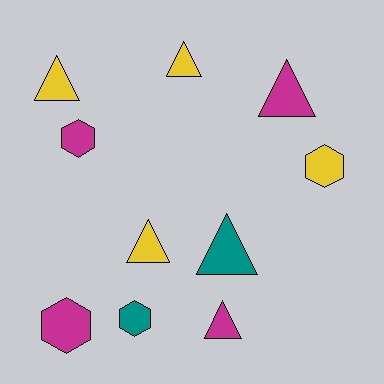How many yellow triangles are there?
There are 3 yellow triangles.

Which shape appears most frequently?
Triangle, with 6 objects.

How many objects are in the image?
There are 10 objects.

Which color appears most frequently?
Yellow, with 4 objects.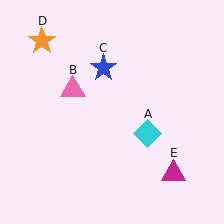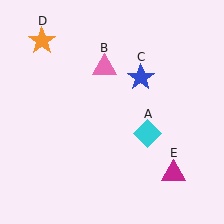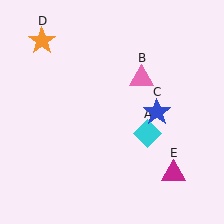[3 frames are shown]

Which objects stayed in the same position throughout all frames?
Cyan diamond (object A) and orange star (object D) and magenta triangle (object E) remained stationary.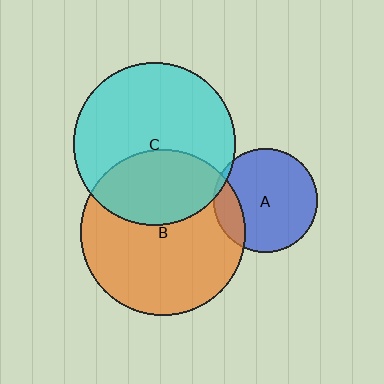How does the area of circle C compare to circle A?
Approximately 2.5 times.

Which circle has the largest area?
Circle B (orange).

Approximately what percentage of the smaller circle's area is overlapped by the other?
Approximately 20%.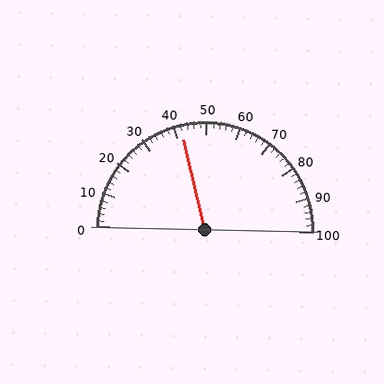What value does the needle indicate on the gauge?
The needle indicates approximately 42.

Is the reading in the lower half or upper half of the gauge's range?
The reading is in the lower half of the range (0 to 100).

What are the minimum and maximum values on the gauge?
The gauge ranges from 0 to 100.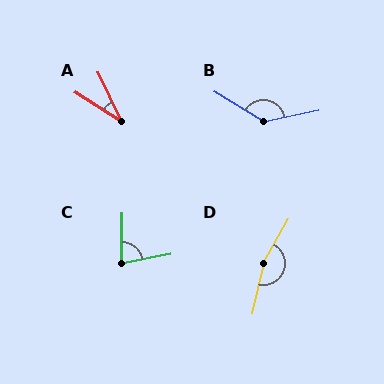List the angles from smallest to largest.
A (32°), C (78°), B (137°), D (163°).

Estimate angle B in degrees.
Approximately 137 degrees.